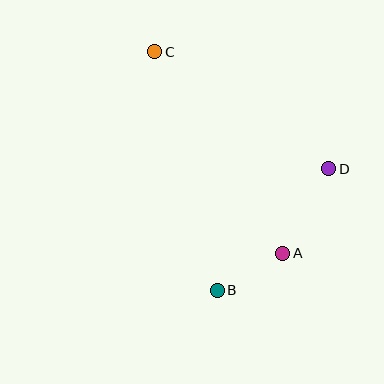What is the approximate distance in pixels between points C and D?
The distance between C and D is approximately 210 pixels.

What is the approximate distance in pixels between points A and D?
The distance between A and D is approximately 96 pixels.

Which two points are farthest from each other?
Points B and C are farthest from each other.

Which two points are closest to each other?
Points A and B are closest to each other.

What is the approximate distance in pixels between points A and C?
The distance between A and C is approximately 239 pixels.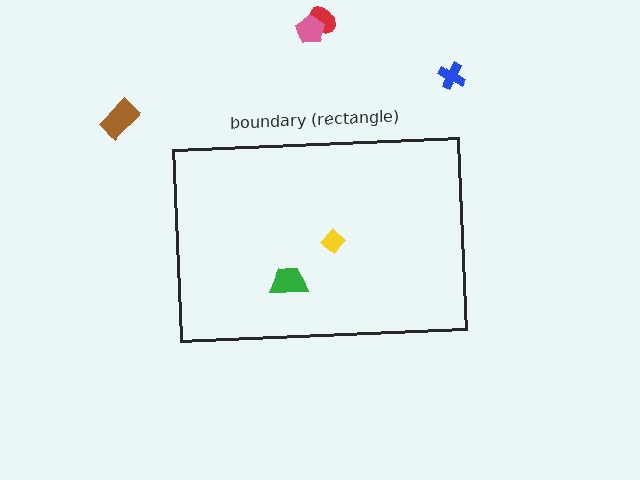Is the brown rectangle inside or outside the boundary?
Outside.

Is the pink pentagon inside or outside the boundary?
Outside.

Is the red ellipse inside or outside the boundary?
Outside.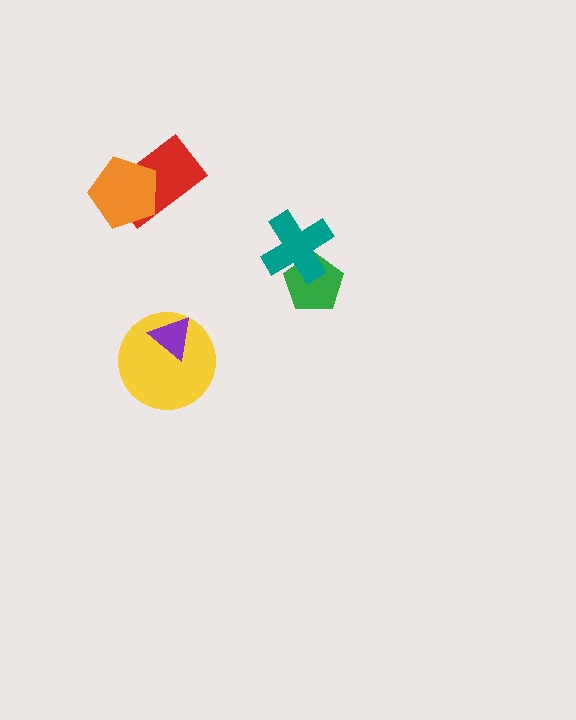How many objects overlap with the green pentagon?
1 object overlaps with the green pentagon.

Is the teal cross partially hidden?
No, no other shape covers it.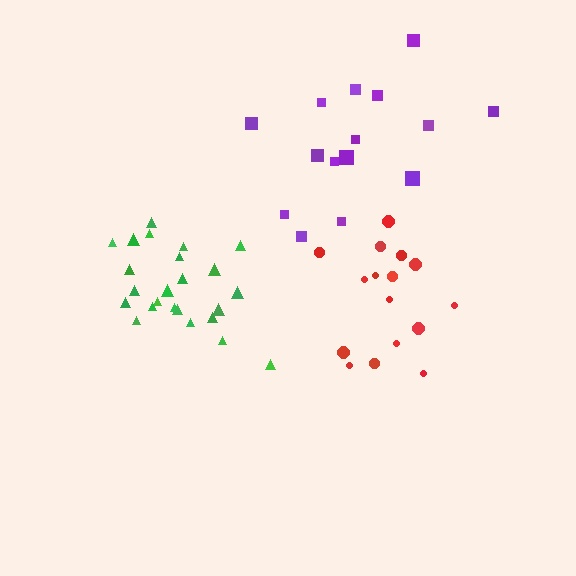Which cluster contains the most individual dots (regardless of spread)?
Green (24).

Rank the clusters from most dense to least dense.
green, red, purple.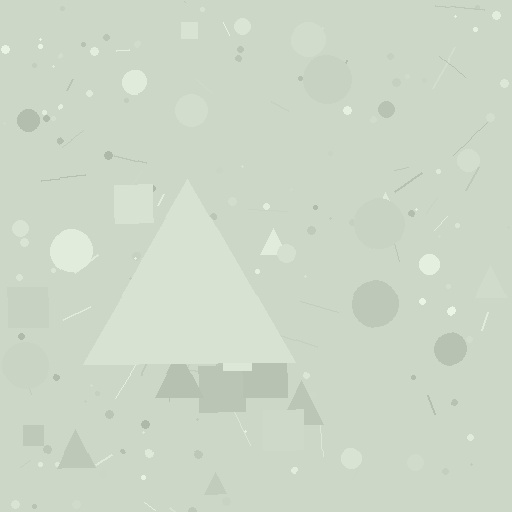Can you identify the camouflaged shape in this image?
The camouflaged shape is a triangle.